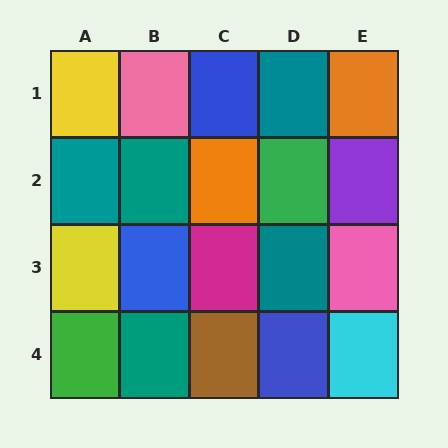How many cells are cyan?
1 cell is cyan.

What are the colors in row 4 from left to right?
Green, teal, brown, blue, cyan.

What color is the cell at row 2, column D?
Green.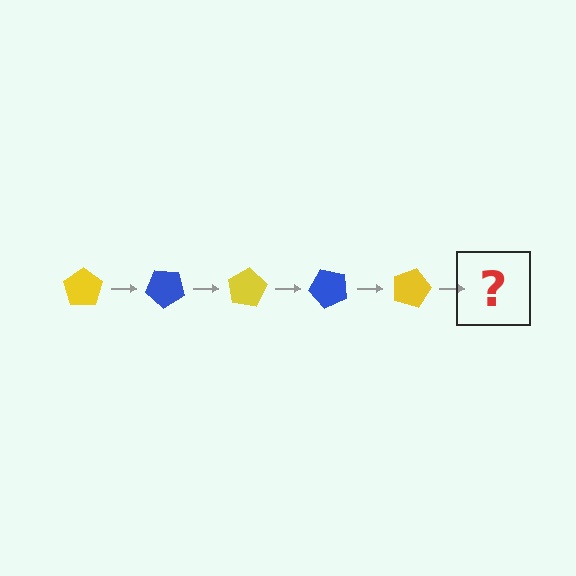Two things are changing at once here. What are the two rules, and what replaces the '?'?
The two rules are that it rotates 40 degrees each step and the color cycles through yellow and blue. The '?' should be a blue pentagon, rotated 200 degrees from the start.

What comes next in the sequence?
The next element should be a blue pentagon, rotated 200 degrees from the start.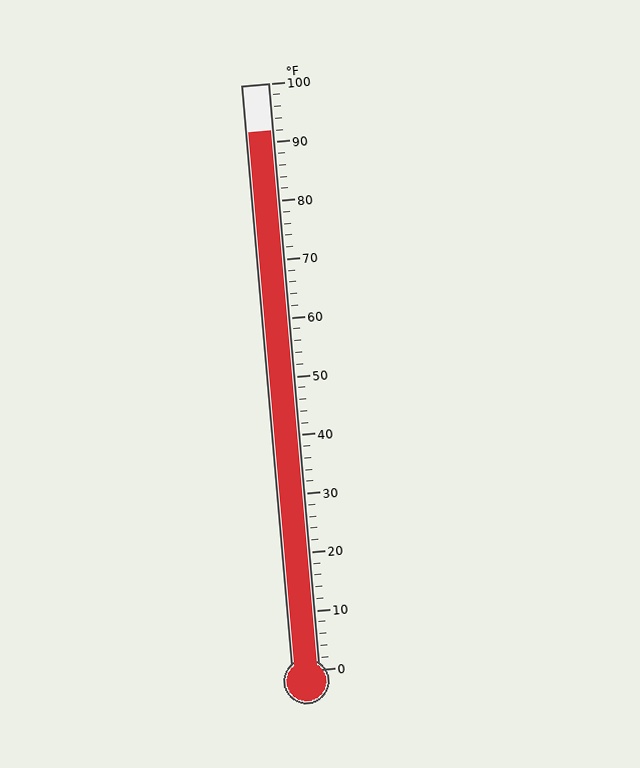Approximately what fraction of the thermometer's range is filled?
The thermometer is filled to approximately 90% of its range.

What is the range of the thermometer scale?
The thermometer scale ranges from 0°F to 100°F.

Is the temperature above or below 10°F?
The temperature is above 10°F.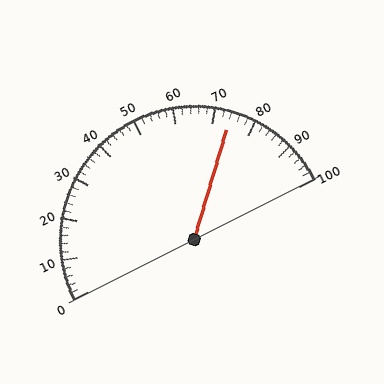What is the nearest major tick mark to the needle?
The nearest major tick mark is 70.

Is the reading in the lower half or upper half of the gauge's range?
The reading is in the upper half of the range (0 to 100).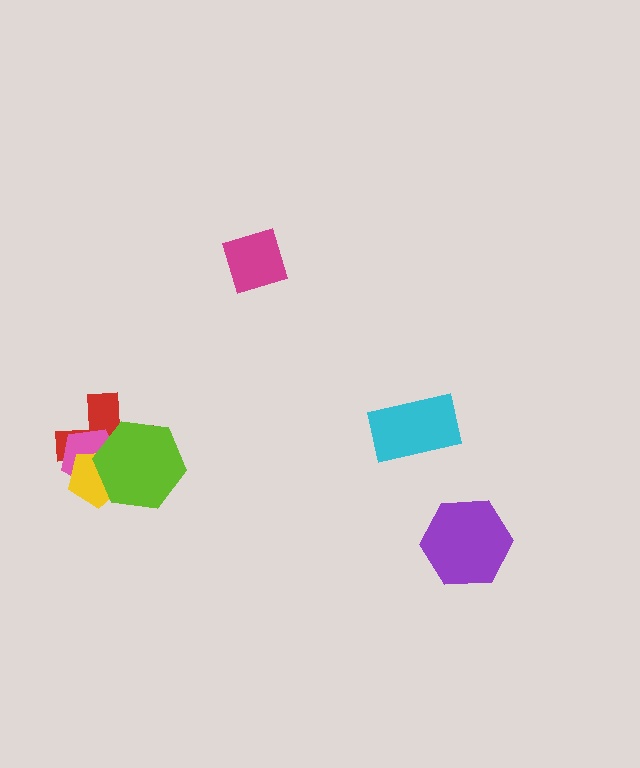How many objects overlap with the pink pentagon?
3 objects overlap with the pink pentagon.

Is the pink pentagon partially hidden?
Yes, it is partially covered by another shape.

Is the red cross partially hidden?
Yes, it is partially covered by another shape.